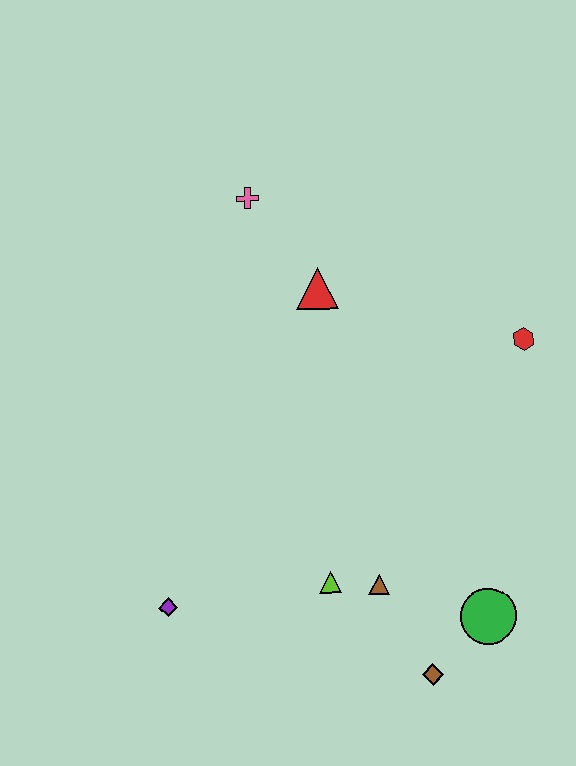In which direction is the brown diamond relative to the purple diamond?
The brown diamond is to the right of the purple diamond.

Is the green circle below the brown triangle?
Yes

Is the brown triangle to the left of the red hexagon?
Yes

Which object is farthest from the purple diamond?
The red hexagon is farthest from the purple diamond.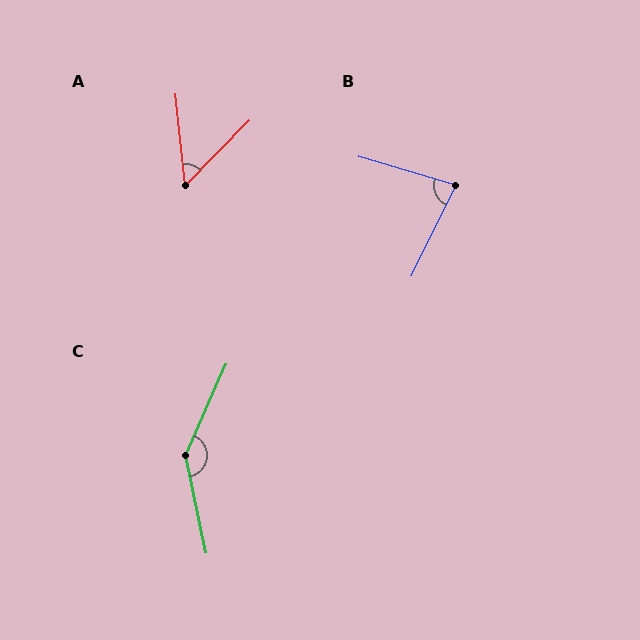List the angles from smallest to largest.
A (50°), B (80°), C (144°).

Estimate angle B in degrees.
Approximately 80 degrees.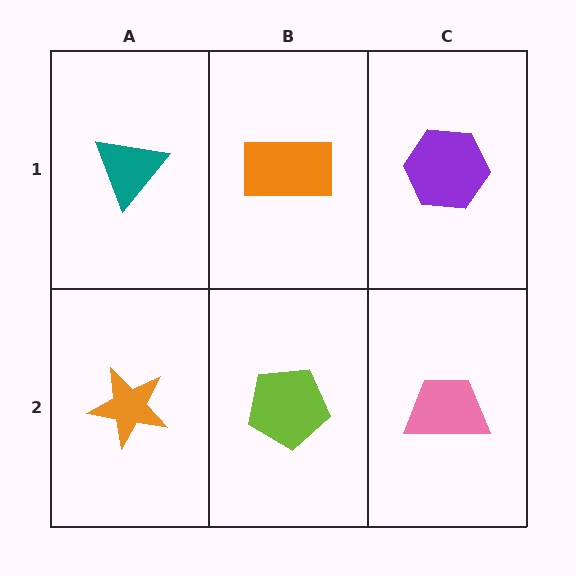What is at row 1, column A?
A teal triangle.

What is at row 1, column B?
An orange rectangle.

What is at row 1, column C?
A purple hexagon.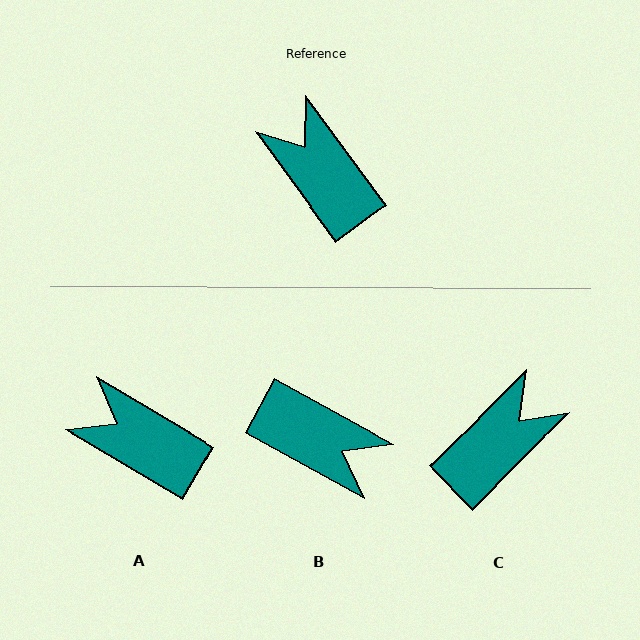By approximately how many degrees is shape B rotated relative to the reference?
Approximately 155 degrees clockwise.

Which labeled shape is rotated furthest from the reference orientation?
B, about 155 degrees away.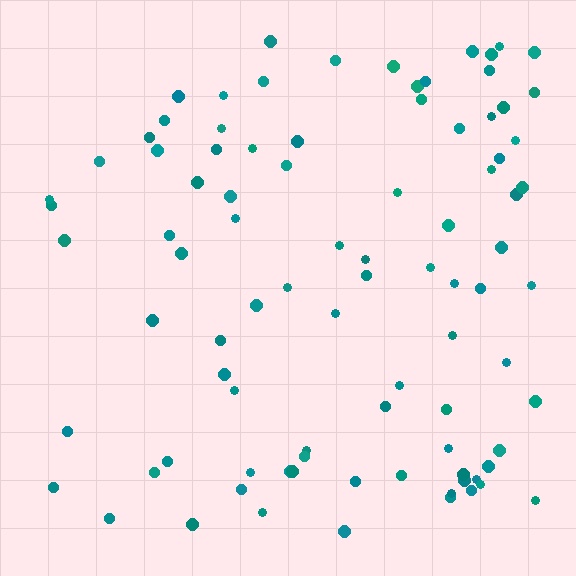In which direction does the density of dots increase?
From left to right, with the right side densest.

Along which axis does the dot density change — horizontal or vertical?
Horizontal.